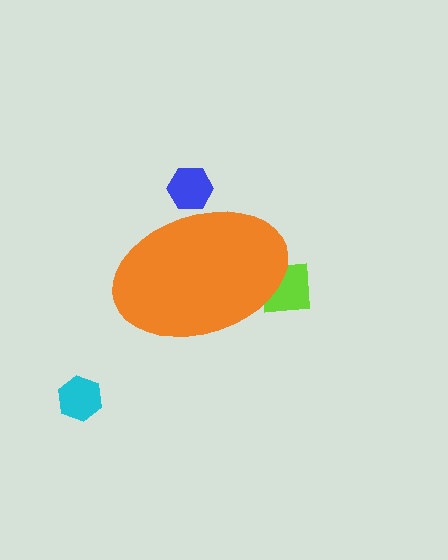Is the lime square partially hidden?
Yes, the lime square is partially hidden behind the orange ellipse.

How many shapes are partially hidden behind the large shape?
2 shapes are partially hidden.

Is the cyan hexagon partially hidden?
No, the cyan hexagon is fully visible.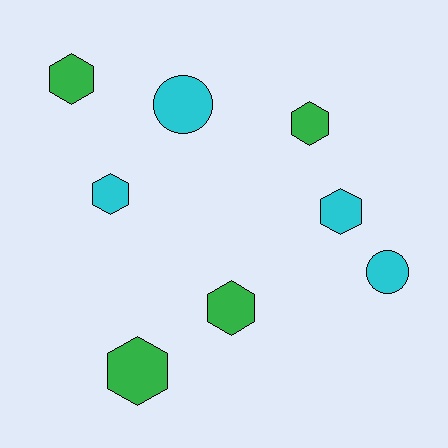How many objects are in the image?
There are 8 objects.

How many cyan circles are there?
There are 2 cyan circles.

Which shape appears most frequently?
Hexagon, with 6 objects.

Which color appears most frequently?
Green, with 4 objects.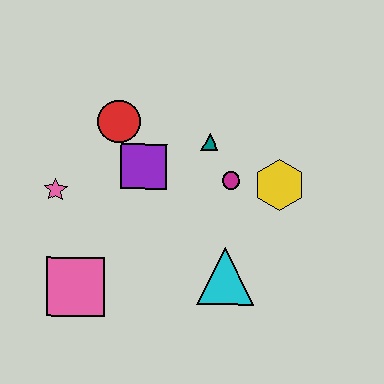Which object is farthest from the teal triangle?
The pink square is farthest from the teal triangle.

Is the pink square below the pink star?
Yes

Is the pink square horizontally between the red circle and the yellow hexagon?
No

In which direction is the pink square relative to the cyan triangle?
The pink square is to the left of the cyan triangle.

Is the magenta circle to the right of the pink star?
Yes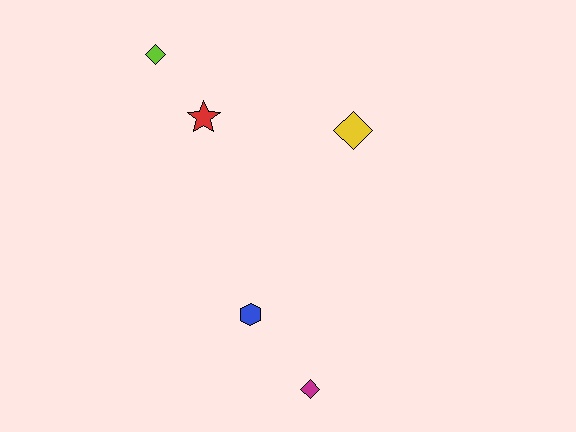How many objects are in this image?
There are 5 objects.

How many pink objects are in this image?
There are no pink objects.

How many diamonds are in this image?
There are 3 diamonds.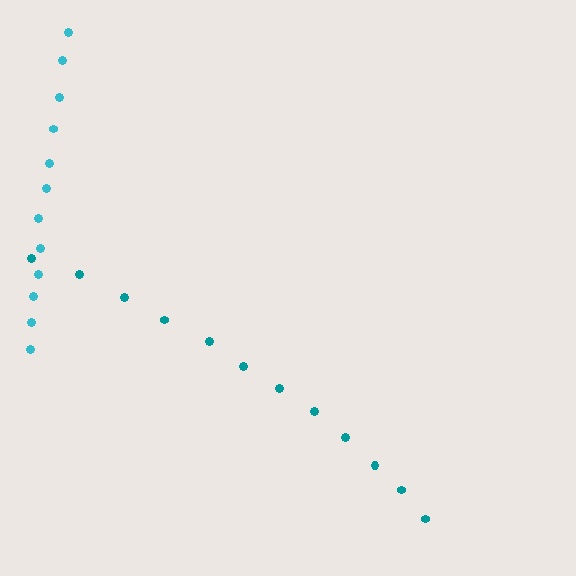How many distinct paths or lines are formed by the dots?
There are 2 distinct paths.